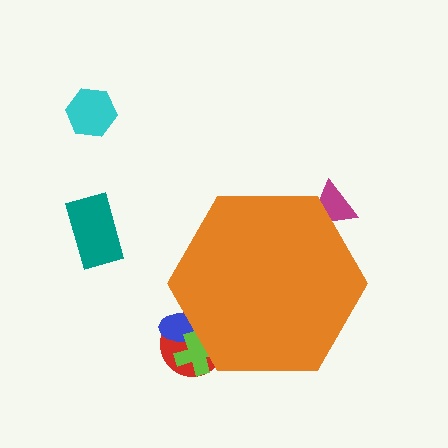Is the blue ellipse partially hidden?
Yes, the blue ellipse is partially hidden behind the orange hexagon.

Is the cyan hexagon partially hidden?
No, the cyan hexagon is fully visible.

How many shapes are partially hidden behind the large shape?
4 shapes are partially hidden.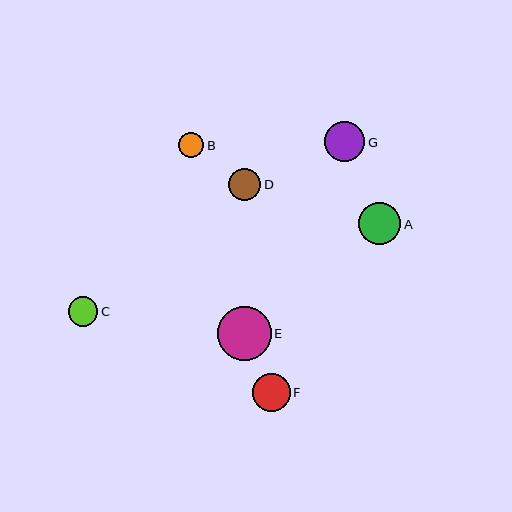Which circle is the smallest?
Circle B is the smallest with a size of approximately 25 pixels.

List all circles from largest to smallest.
From largest to smallest: E, A, G, F, D, C, B.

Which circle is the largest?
Circle E is the largest with a size of approximately 54 pixels.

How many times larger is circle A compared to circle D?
Circle A is approximately 1.3 times the size of circle D.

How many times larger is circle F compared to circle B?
Circle F is approximately 1.5 times the size of circle B.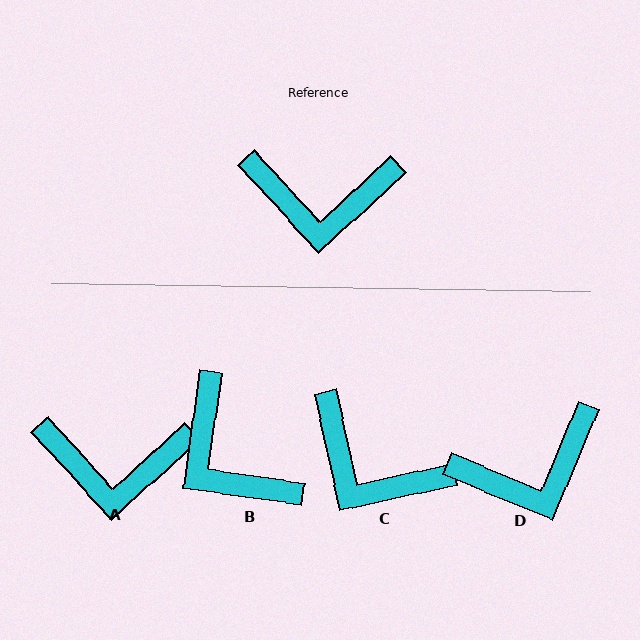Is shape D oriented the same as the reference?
No, it is off by about 25 degrees.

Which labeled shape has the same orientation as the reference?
A.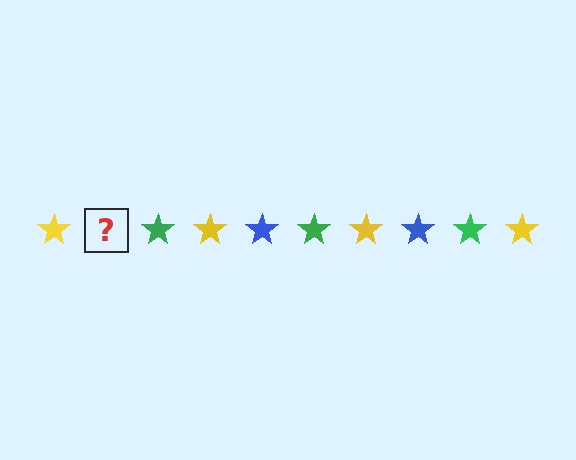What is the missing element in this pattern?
The missing element is a blue star.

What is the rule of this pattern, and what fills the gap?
The rule is that the pattern cycles through yellow, blue, green stars. The gap should be filled with a blue star.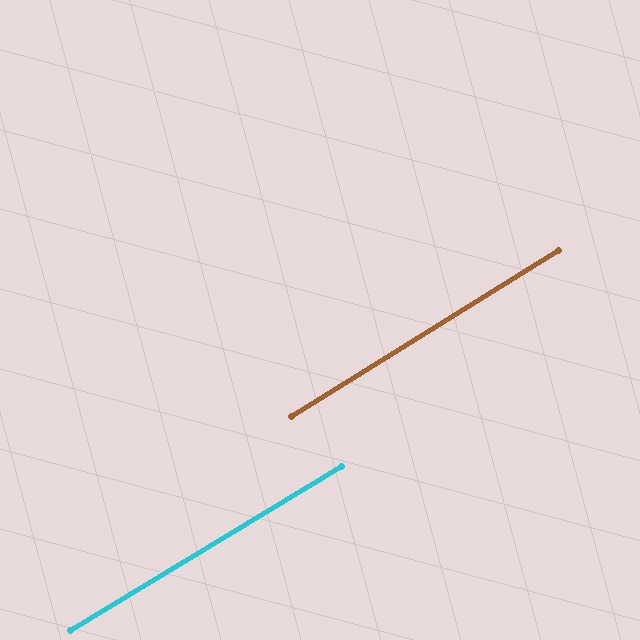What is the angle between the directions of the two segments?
Approximately 1 degree.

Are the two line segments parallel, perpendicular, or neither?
Parallel — their directions differ by only 0.6°.